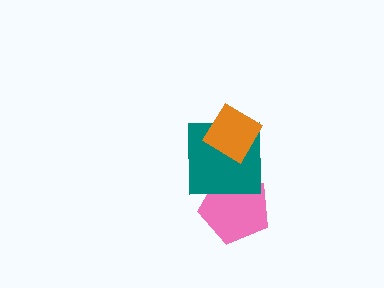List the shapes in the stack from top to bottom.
From top to bottom: the orange diamond, the teal square, the pink pentagon.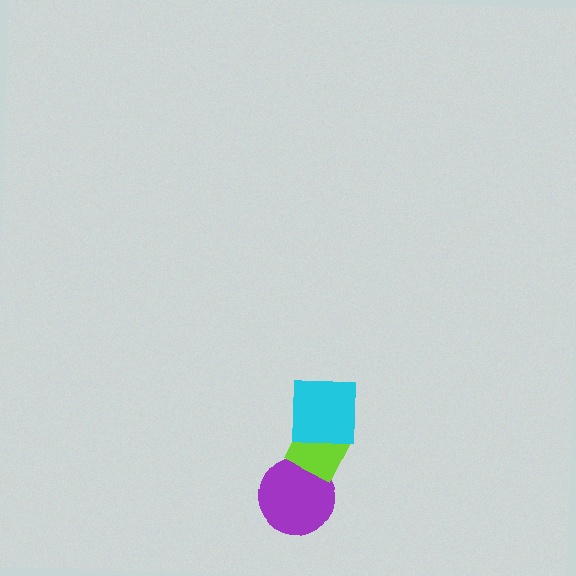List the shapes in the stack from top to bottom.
From top to bottom: the cyan square, the lime diamond, the purple circle.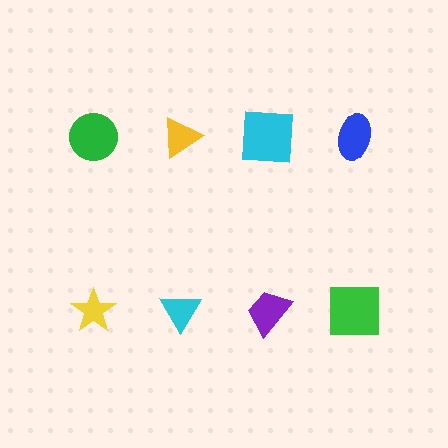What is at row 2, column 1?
A yellow star.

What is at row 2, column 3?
A purple trapezoid.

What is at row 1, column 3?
A cyan square.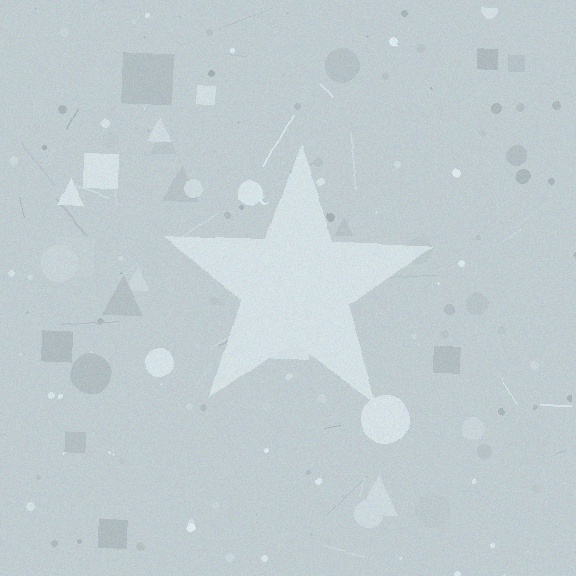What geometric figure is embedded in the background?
A star is embedded in the background.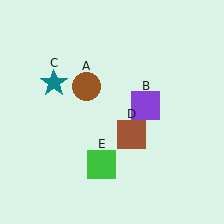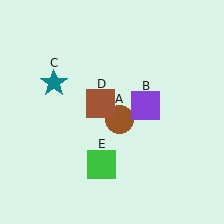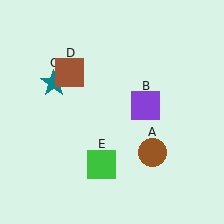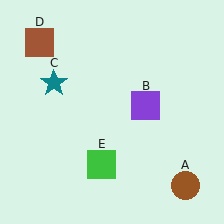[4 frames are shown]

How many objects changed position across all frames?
2 objects changed position: brown circle (object A), brown square (object D).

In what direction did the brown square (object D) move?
The brown square (object D) moved up and to the left.